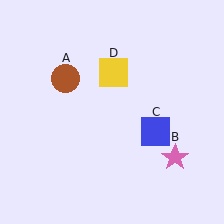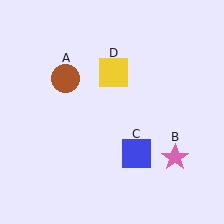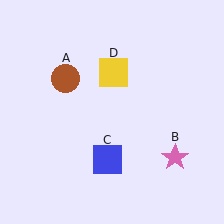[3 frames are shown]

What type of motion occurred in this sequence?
The blue square (object C) rotated clockwise around the center of the scene.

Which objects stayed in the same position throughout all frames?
Brown circle (object A) and pink star (object B) and yellow square (object D) remained stationary.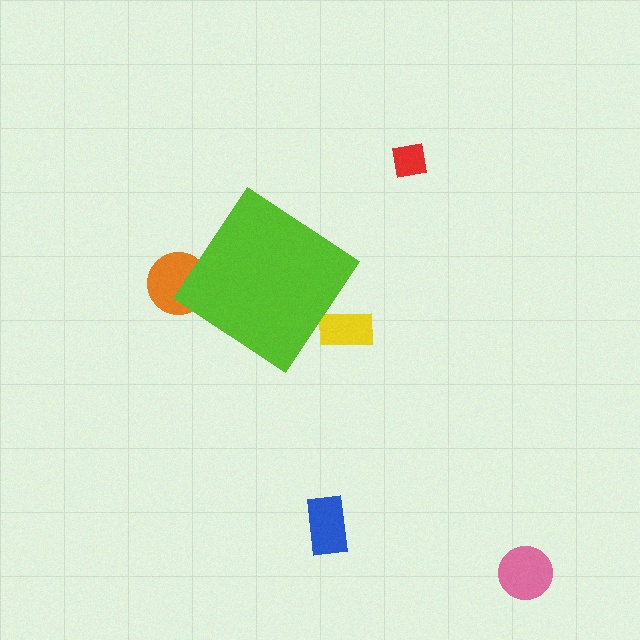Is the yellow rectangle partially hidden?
Yes, the yellow rectangle is partially hidden behind the lime diamond.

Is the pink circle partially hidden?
No, the pink circle is fully visible.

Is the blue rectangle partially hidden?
No, the blue rectangle is fully visible.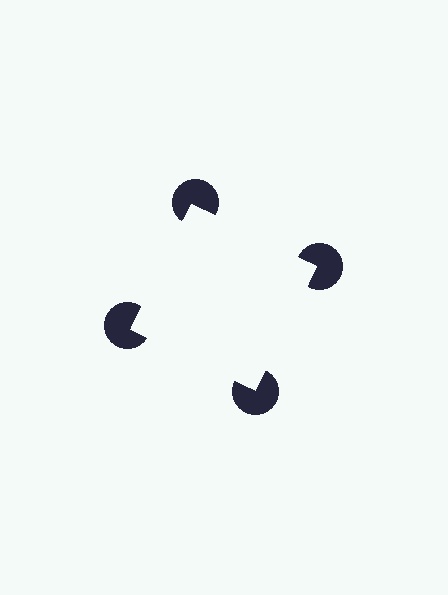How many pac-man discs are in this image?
There are 4 — one at each vertex of the illusory square.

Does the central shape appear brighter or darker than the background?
It typically appears slightly brighter than the background, even though no actual brightness change is drawn.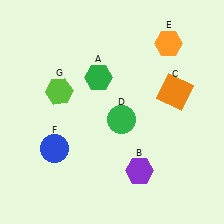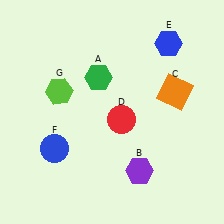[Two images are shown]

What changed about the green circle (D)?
In Image 1, D is green. In Image 2, it changed to red.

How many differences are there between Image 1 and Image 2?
There are 2 differences between the two images.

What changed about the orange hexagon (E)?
In Image 1, E is orange. In Image 2, it changed to blue.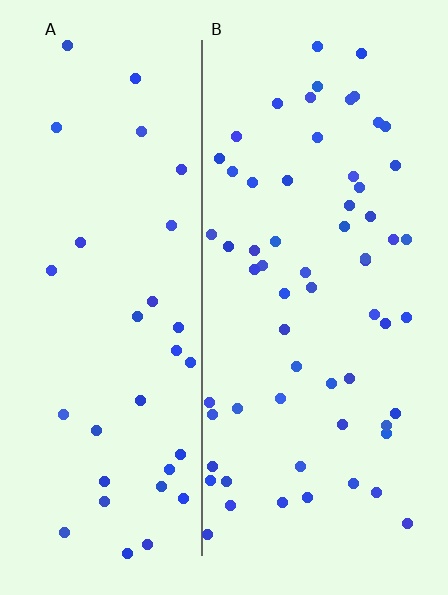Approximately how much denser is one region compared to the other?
Approximately 1.9× — region B over region A.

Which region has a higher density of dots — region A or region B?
B (the right).